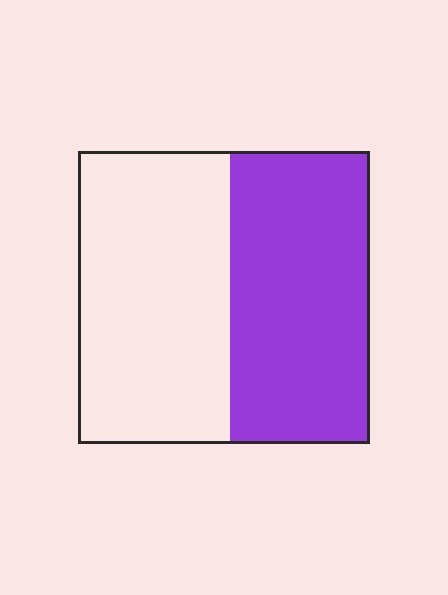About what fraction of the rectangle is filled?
About one half (1/2).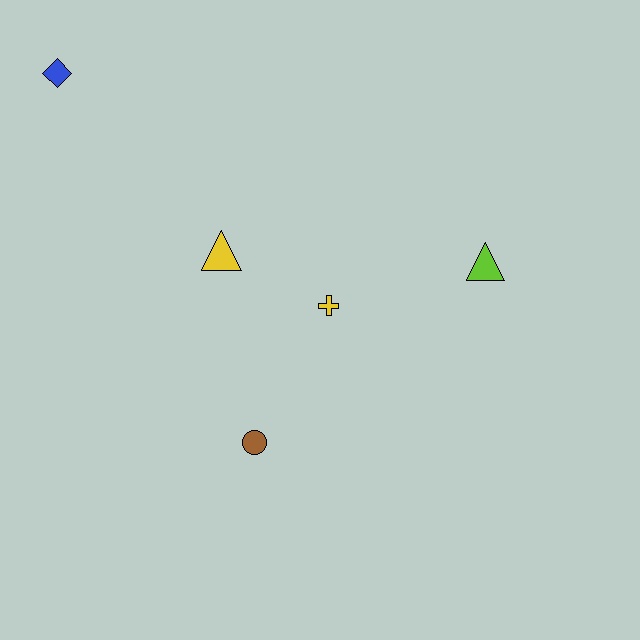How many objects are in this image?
There are 5 objects.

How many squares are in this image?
There are no squares.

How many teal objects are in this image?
There are no teal objects.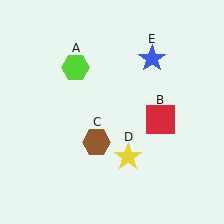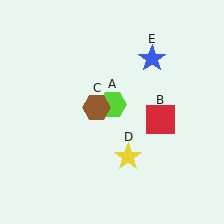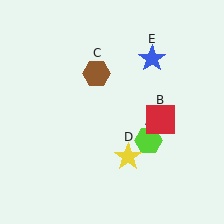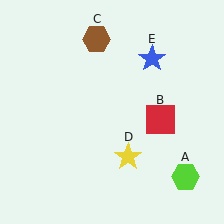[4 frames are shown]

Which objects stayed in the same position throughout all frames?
Red square (object B) and yellow star (object D) and blue star (object E) remained stationary.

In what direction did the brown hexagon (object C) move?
The brown hexagon (object C) moved up.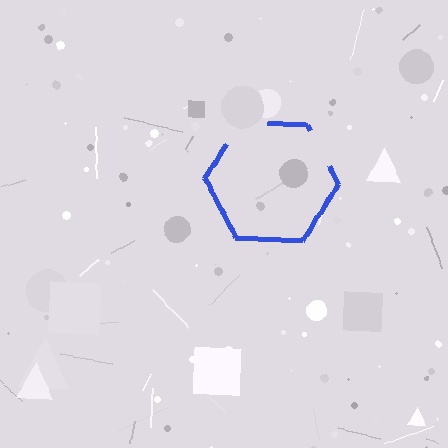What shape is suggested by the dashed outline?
The dashed outline suggests a hexagon.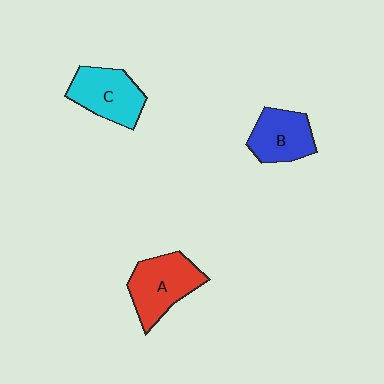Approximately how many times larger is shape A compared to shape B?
Approximately 1.3 times.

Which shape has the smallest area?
Shape B (blue).